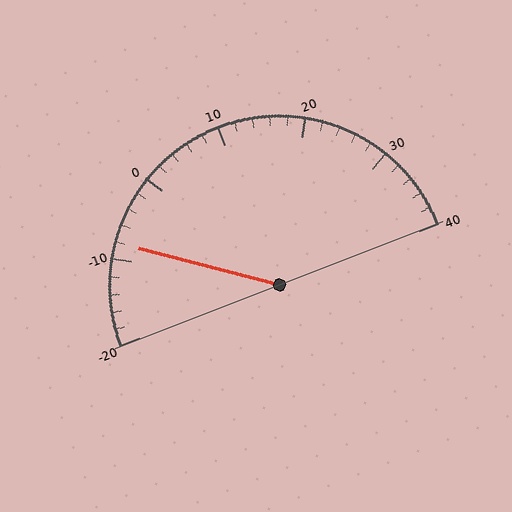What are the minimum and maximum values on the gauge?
The gauge ranges from -20 to 40.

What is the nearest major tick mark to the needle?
The nearest major tick mark is -10.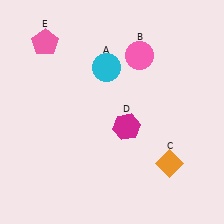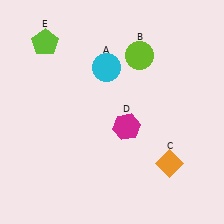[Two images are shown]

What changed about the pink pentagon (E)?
In Image 1, E is pink. In Image 2, it changed to lime.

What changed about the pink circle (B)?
In Image 1, B is pink. In Image 2, it changed to lime.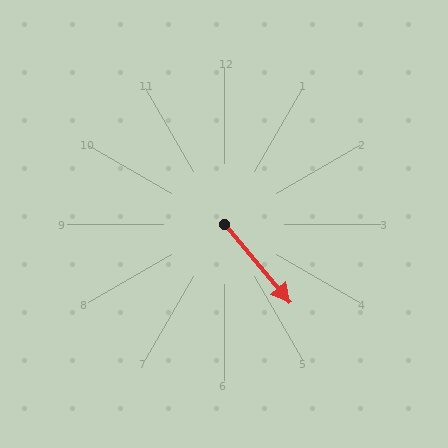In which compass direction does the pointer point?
Southeast.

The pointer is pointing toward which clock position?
Roughly 5 o'clock.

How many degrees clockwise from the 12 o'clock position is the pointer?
Approximately 140 degrees.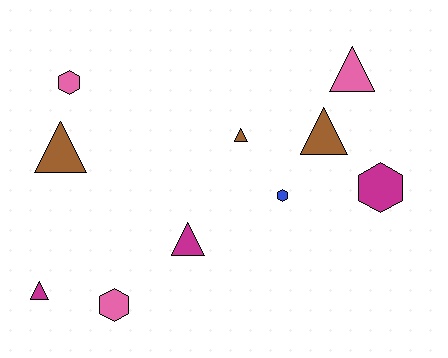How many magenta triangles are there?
There are 2 magenta triangles.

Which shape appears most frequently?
Triangle, with 6 objects.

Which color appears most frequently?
Brown, with 3 objects.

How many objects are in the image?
There are 10 objects.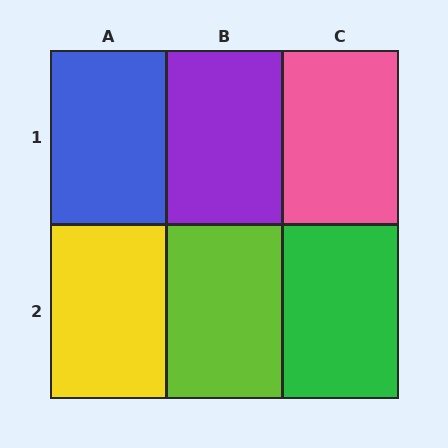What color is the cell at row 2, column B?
Lime.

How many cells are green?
1 cell is green.